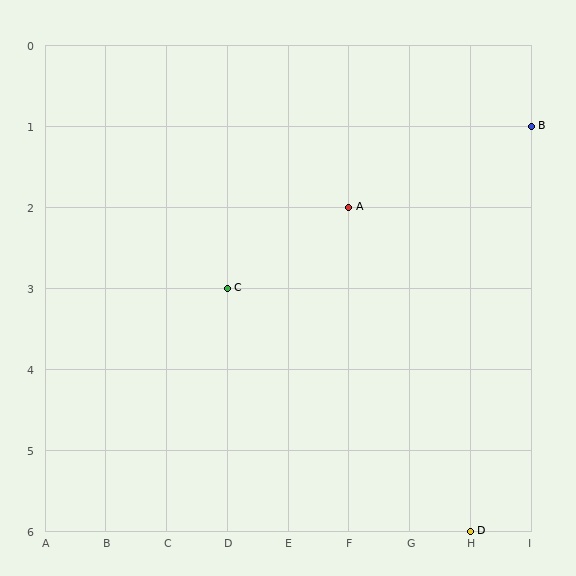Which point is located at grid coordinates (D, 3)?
Point C is at (D, 3).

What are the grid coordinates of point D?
Point D is at grid coordinates (H, 6).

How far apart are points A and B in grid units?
Points A and B are 3 columns and 1 row apart (about 3.2 grid units diagonally).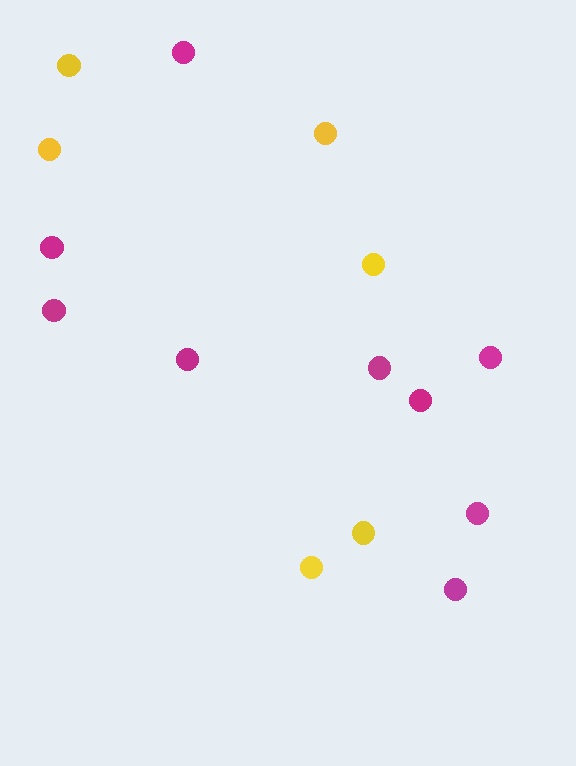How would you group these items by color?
There are 2 groups: one group of yellow circles (6) and one group of magenta circles (9).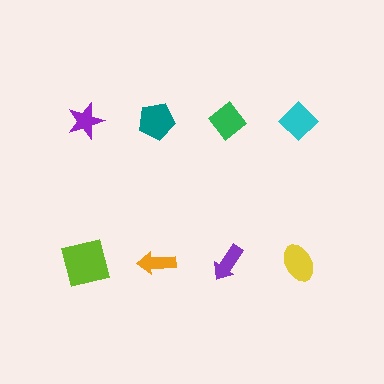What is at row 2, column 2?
An orange arrow.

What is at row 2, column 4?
A yellow ellipse.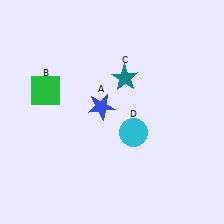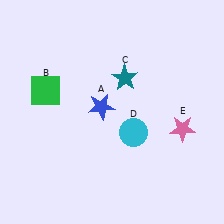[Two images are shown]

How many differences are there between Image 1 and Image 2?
There is 1 difference between the two images.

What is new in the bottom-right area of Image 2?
A pink star (E) was added in the bottom-right area of Image 2.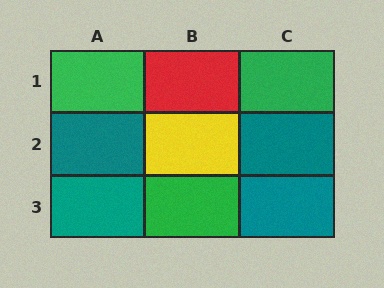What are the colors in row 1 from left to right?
Green, red, green.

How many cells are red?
1 cell is red.